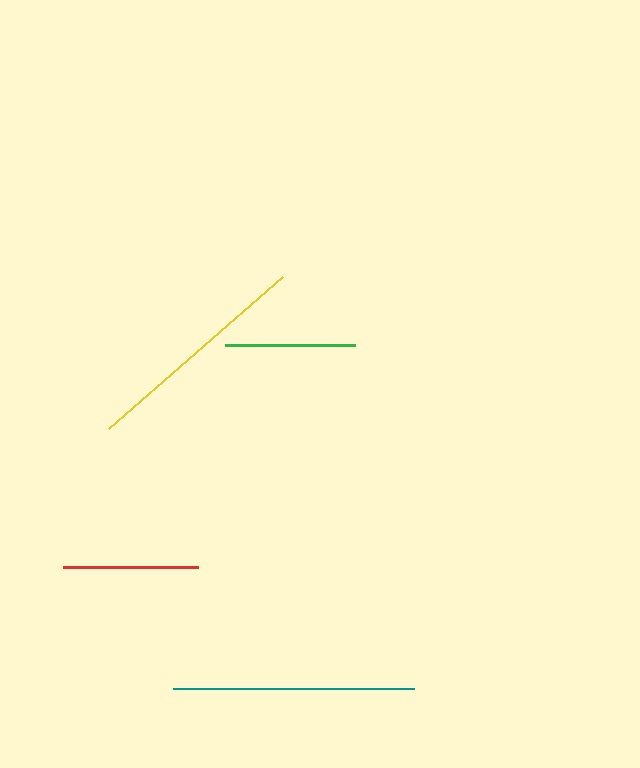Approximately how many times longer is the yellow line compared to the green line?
The yellow line is approximately 1.8 times the length of the green line.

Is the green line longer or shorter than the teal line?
The teal line is longer than the green line.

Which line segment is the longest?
The teal line is the longest at approximately 241 pixels.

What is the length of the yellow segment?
The yellow segment is approximately 231 pixels long.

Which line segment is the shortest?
The green line is the shortest at approximately 130 pixels.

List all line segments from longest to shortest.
From longest to shortest: teal, yellow, red, green.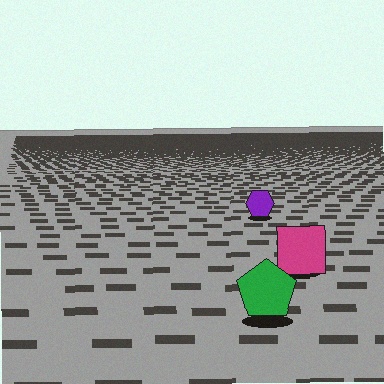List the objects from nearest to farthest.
From nearest to farthest: the green pentagon, the magenta square, the purple hexagon.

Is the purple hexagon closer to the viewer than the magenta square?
No. The magenta square is closer — you can tell from the texture gradient: the ground texture is coarser near it.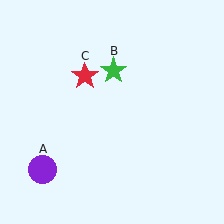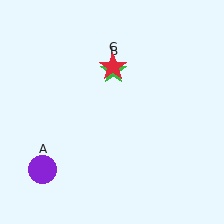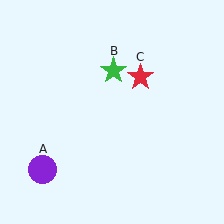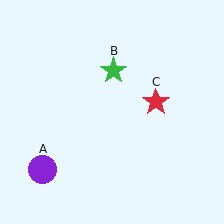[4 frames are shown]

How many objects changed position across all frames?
1 object changed position: red star (object C).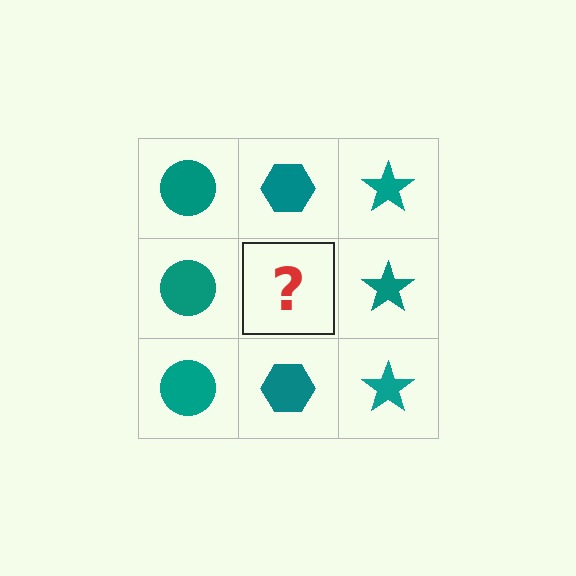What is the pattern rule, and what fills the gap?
The rule is that each column has a consistent shape. The gap should be filled with a teal hexagon.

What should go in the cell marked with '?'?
The missing cell should contain a teal hexagon.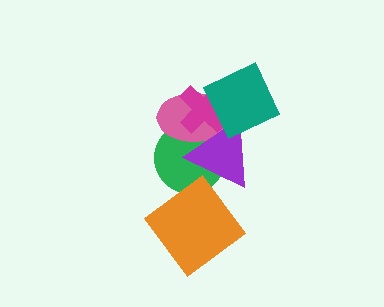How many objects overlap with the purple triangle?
4 objects overlap with the purple triangle.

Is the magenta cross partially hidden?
Yes, it is partially covered by another shape.